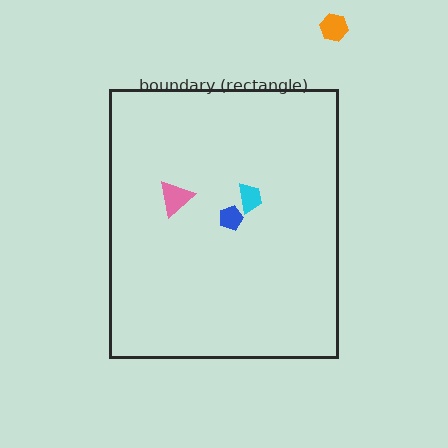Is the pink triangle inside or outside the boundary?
Inside.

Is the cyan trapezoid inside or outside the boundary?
Inside.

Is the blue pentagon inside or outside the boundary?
Inside.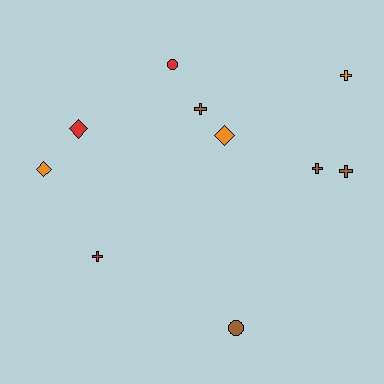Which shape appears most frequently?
Cross, with 5 objects.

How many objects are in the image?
There are 10 objects.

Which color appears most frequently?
Brown, with 4 objects.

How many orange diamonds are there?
There are 2 orange diamonds.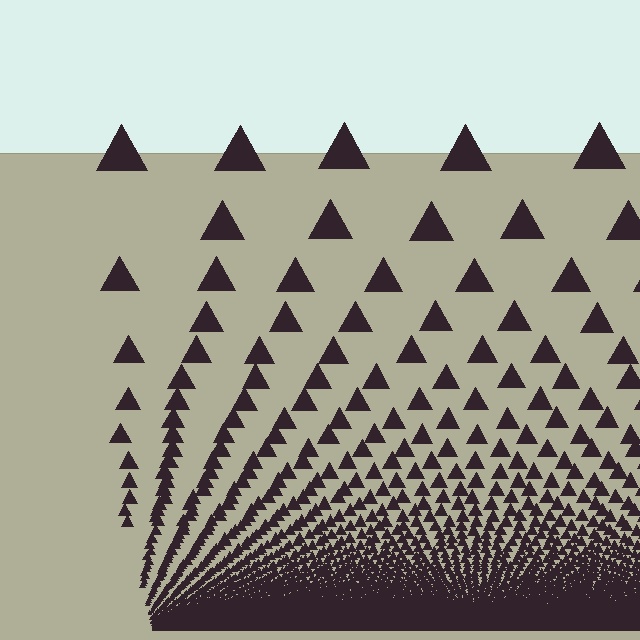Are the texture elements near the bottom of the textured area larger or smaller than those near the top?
Smaller. The gradient is inverted — elements near the bottom are smaller and denser.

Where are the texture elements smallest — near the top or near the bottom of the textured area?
Near the bottom.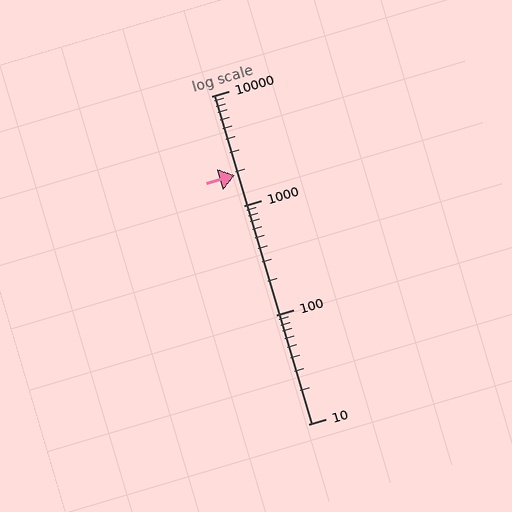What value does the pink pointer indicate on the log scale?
The pointer indicates approximately 1900.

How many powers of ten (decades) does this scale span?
The scale spans 3 decades, from 10 to 10000.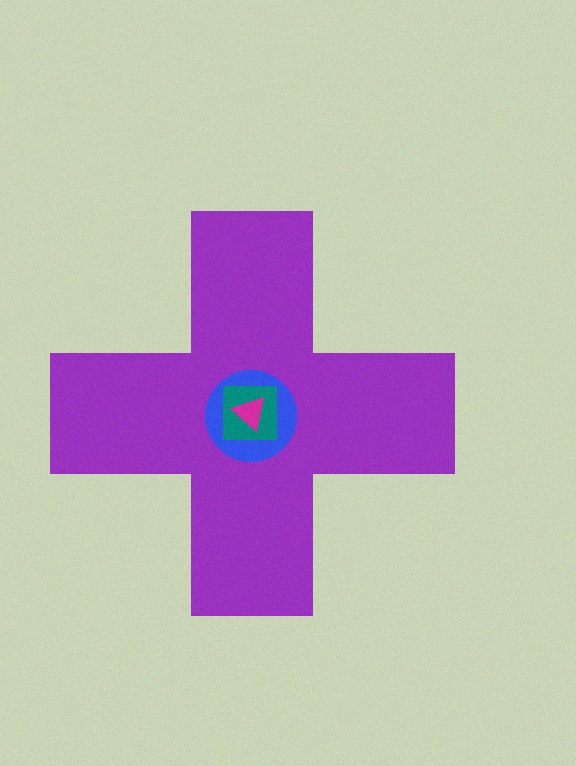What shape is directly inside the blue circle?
The teal square.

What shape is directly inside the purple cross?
The blue circle.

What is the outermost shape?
The purple cross.